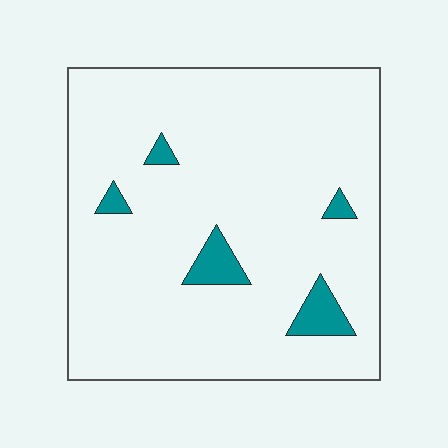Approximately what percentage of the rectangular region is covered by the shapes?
Approximately 5%.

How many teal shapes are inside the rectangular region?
5.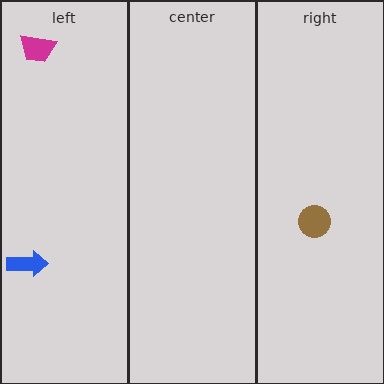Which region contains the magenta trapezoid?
The left region.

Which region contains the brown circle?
The right region.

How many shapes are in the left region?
2.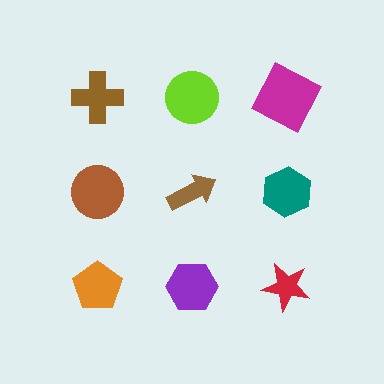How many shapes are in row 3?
3 shapes.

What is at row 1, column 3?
A magenta square.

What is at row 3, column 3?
A red star.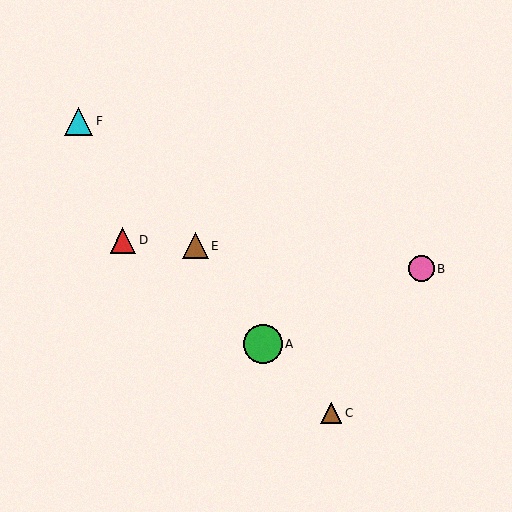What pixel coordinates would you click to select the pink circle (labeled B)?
Click at (421, 269) to select the pink circle B.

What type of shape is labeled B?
Shape B is a pink circle.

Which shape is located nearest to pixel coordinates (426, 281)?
The pink circle (labeled B) at (421, 269) is nearest to that location.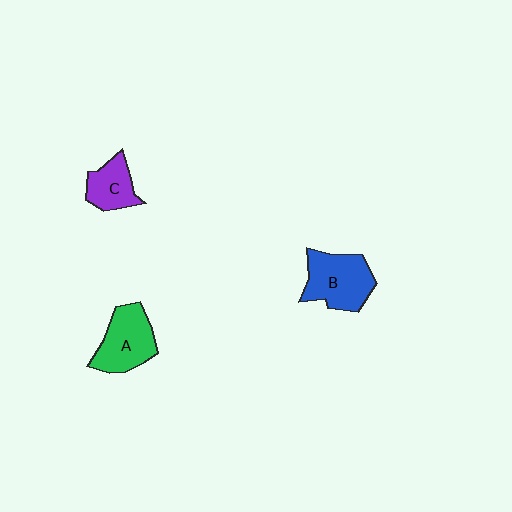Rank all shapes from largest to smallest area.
From largest to smallest: B (blue), A (green), C (purple).